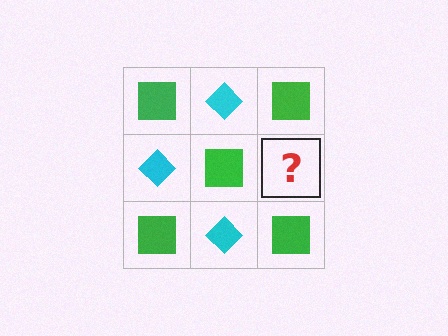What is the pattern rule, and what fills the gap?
The rule is that it alternates green square and cyan diamond in a checkerboard pattern. The gap should be filled with a cyan diamond.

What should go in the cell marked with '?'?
The missing cell should contain a cyan diamond.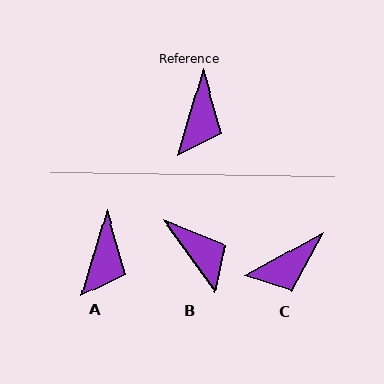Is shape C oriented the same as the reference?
No, it is off by about 45 degrees.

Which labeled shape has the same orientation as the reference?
A.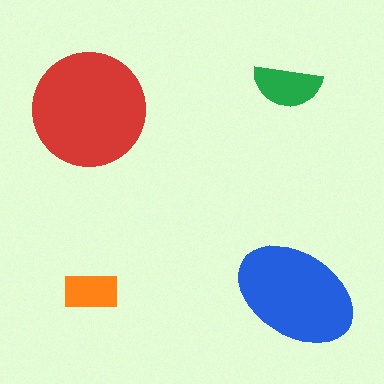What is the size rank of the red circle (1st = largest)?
1st.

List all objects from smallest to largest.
The orange rectangle, the green semicircle, the blue ellipse, the red circle.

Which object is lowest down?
The blue ellipse is bottommost.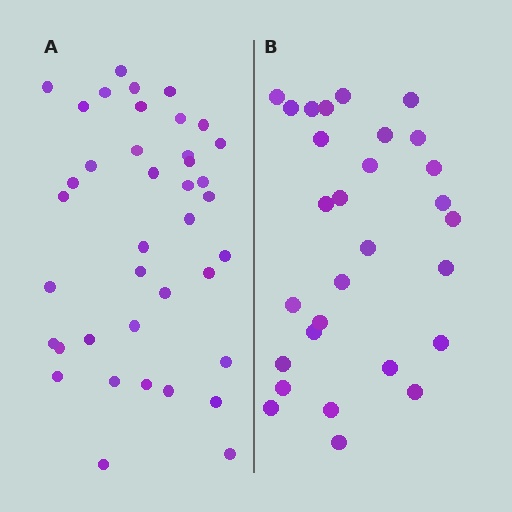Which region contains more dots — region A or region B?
Region A (the left region) has more dots.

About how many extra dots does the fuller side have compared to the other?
Region A has roughly 10 or so more dots than region B.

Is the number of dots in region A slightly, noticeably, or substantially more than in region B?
Region A has noticeably more, but not dramatically so. The ratio is roughly 1.3 to 1.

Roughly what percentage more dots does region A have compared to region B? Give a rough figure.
About 35% more.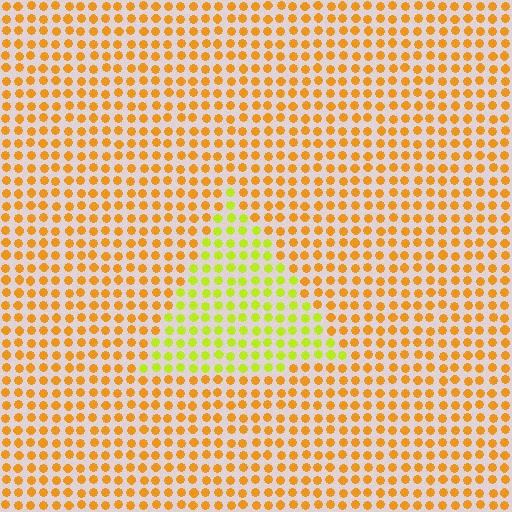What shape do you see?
I see a triangle.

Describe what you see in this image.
The image is filled with small orange elements in a uniform arrangement. A triangle-shaped region is visible where the elements are tinted to a slightly different hue, forming a subtle color boundary.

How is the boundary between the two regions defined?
The boundary is defined purely by a slight shift in hue (about 41 degrees). Spacing, size, and orientation are identical on both sides.